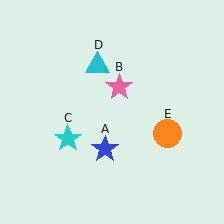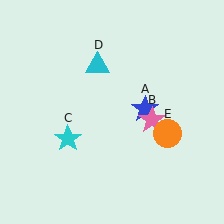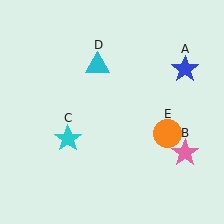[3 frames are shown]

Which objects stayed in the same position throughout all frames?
Cyan star (object C) and cyan triangle (object D) and orange circle (object E) remained stationary.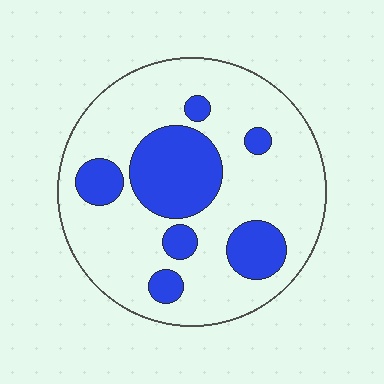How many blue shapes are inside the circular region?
7.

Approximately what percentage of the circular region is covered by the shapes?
Approximately 25%.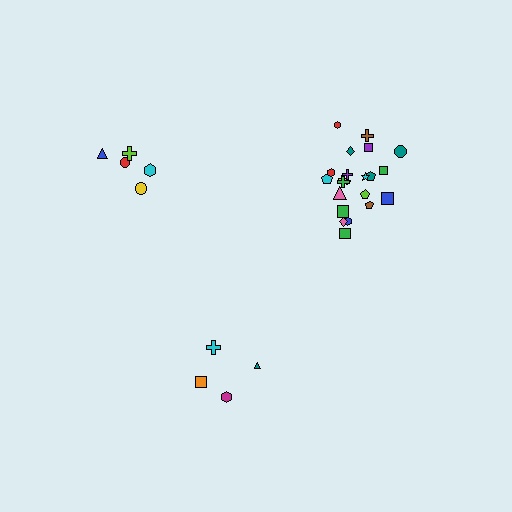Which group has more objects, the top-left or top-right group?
The top-right group.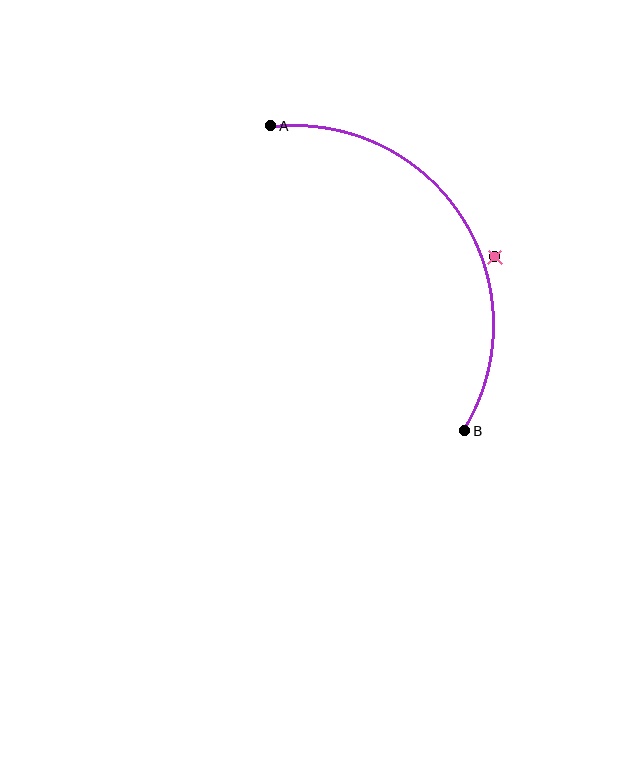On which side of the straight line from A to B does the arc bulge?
The arc bulges to the right of the straight line connecting A and B.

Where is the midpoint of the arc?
The arc midpoint is the point on the curve farthest from the straight line joining A and B. It sits to the right of that line.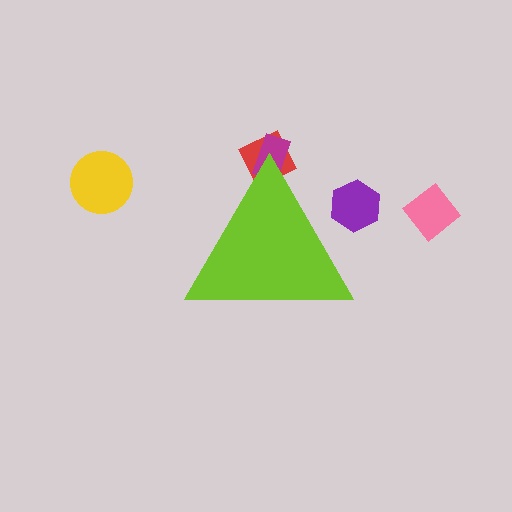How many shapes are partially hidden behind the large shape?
3 shapes are partially hidden.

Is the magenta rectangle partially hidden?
Yes, the magenta rectangle is partially hidden behind the lime triangle.